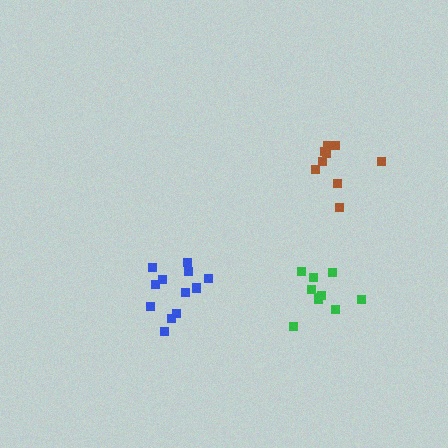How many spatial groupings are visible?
There are 3 spatial groupings.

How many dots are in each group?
Group 1: 9 dots, Group 2: 12 dots, Group 3: 10 dots (31 total).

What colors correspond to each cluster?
The clusters are colored: brown, blue, green.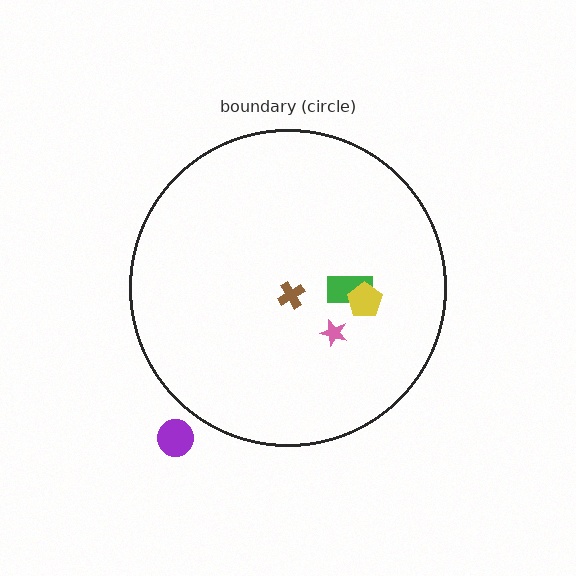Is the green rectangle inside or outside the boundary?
Inside.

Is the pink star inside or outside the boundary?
Inside.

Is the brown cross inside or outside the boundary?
Inside.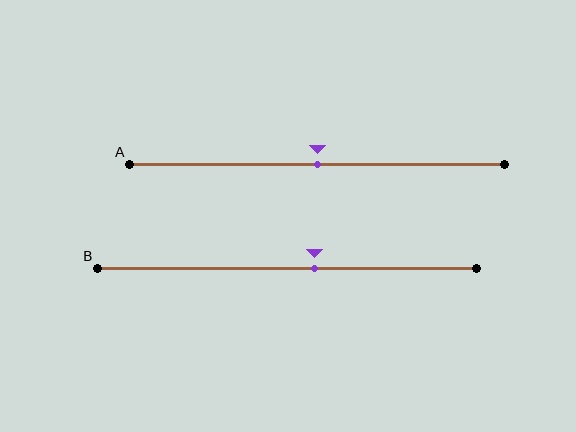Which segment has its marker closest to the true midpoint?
Segment A has its marker closest to the true midpoint.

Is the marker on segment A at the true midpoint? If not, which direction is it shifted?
Yes, the marker on segment A is at the true midpoint.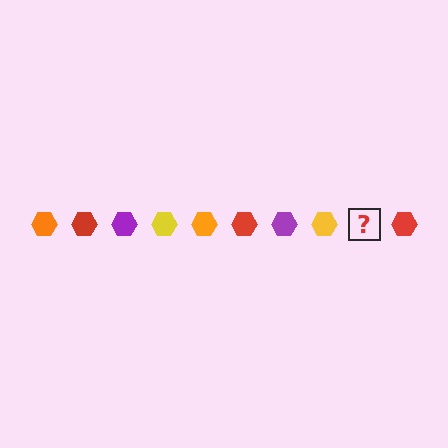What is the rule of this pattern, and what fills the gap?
The rule is that the pattern cycles through orange, red, purple, yellow hexagons. The gap should be filled with an orange hexagon.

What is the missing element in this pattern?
The missing element is an orange hexagon.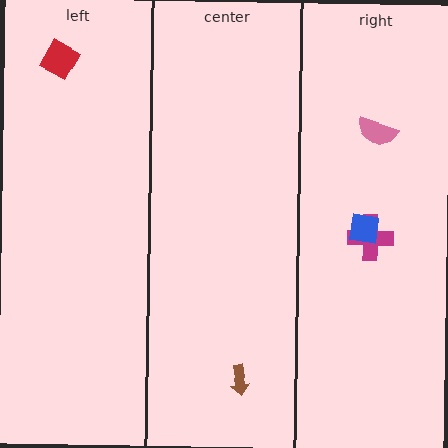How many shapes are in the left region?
1.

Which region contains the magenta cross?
The right region.